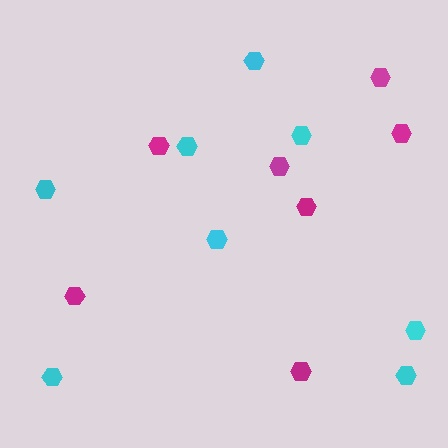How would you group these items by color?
There are 2 groups: one group of magenta hexagons (7) and one group of cyan hexagons (8).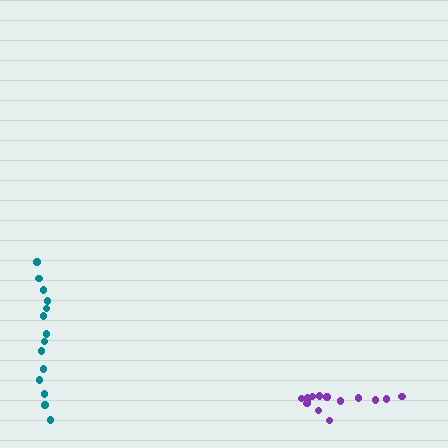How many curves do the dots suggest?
There are 2 distinct paths.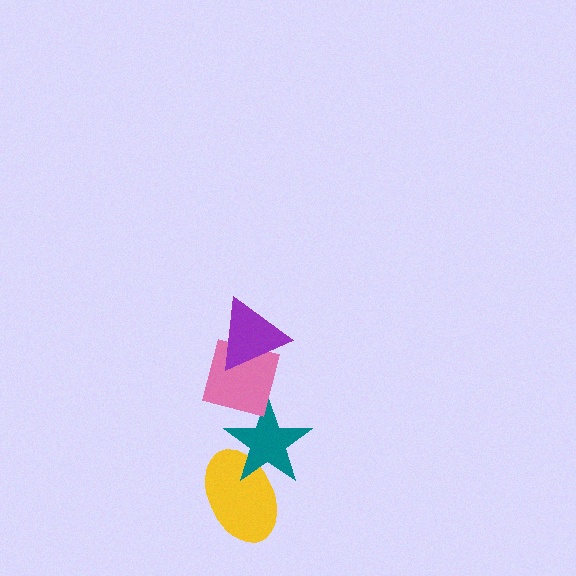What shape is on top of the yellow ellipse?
The teal star is on top of the yellow ellipse.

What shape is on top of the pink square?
The purple triangle is on top of the pink square.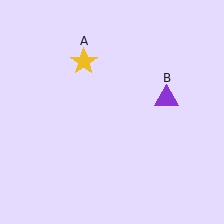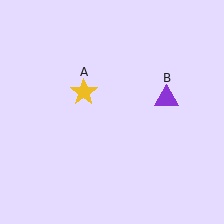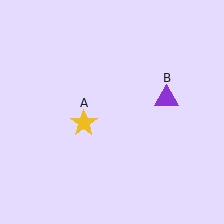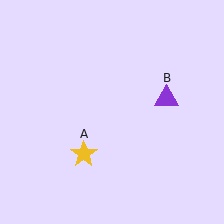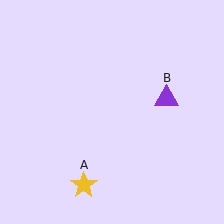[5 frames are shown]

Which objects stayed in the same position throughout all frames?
Purple triangle (object B) remained stationary.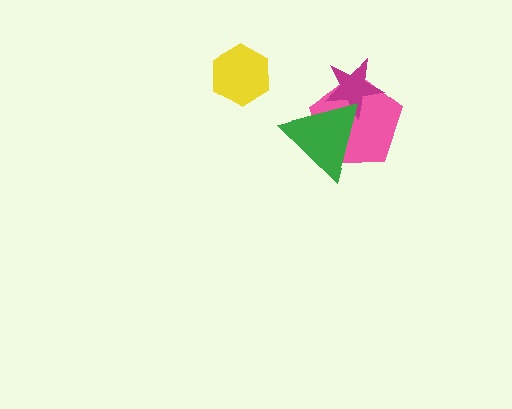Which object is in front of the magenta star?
The green triangle is in front of the magenta star.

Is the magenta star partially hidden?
Yes, it is partially covered by another shape.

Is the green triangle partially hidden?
No, no other shape covers it.